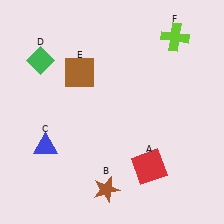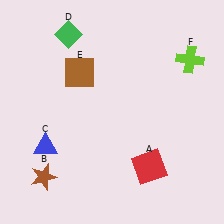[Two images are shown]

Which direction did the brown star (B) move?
The brown star (B) moved left.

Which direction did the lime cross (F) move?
The lime cross (F) moved down.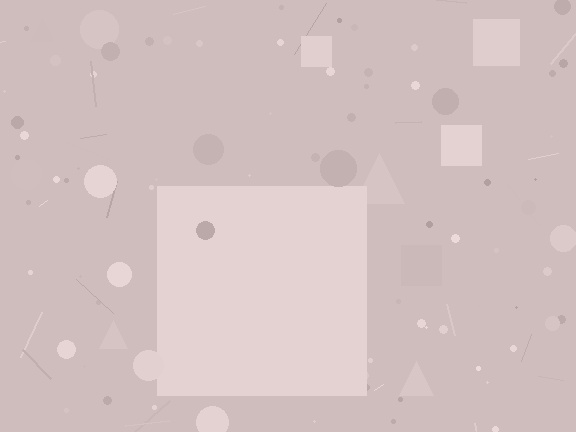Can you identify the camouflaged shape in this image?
The camouflaged shape is a square.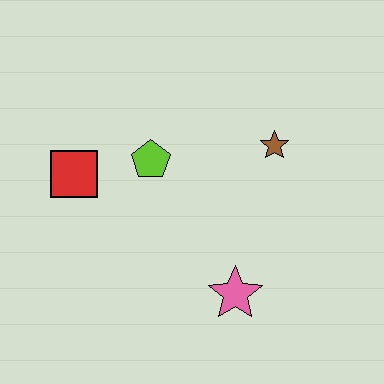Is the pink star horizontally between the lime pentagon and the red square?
No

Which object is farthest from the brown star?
The red square is farthest from the brown star.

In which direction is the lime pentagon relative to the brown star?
The lime pentagon is to the left of the brown star.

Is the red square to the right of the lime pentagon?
No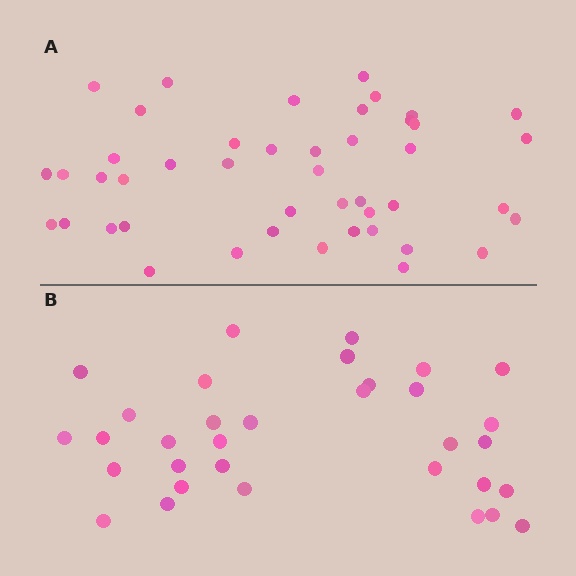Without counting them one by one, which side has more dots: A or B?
Region A (the top region) has more dots.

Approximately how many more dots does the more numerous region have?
Region A has roughly 12 or so more dots than region B.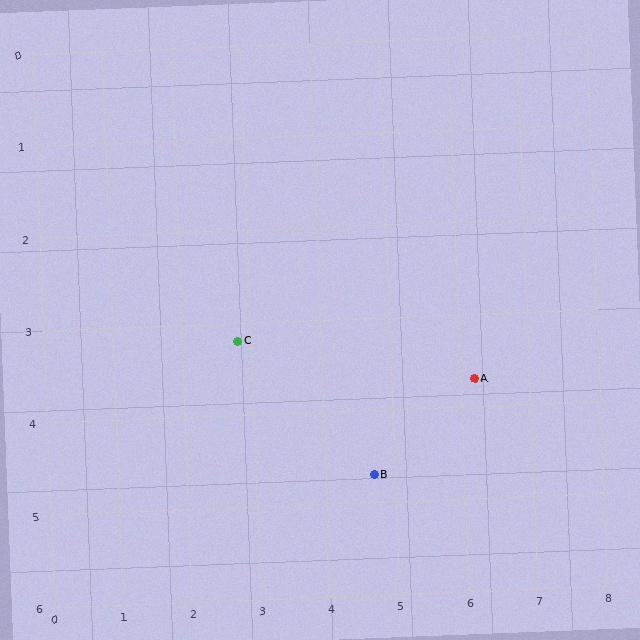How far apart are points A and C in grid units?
Points A and C are about 3.4 grid units apart.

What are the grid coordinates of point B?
Point B is at approximately (4.7, 4.7).